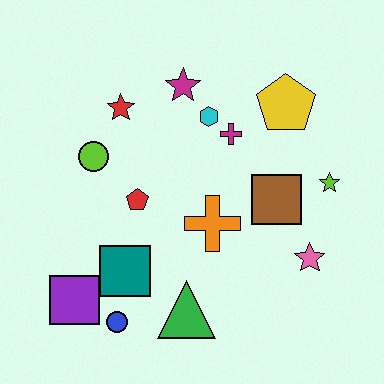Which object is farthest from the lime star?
The purple square is farthest from the lime star.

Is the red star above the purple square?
Yes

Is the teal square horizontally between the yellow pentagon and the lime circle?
Yes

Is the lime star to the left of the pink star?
No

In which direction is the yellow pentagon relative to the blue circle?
The yellow pentagon is above the blue circle.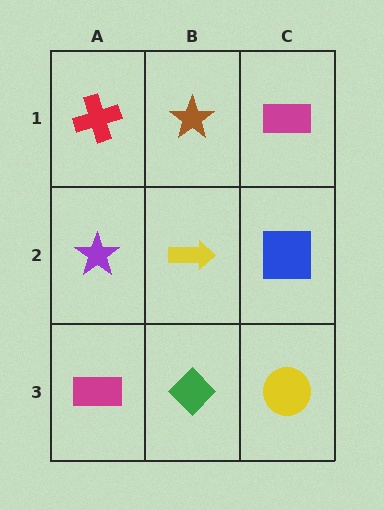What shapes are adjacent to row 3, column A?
A purple star (row 2, column A), a green diamond (row 3, column B).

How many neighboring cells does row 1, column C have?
2.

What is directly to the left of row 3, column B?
A magenta rectangle.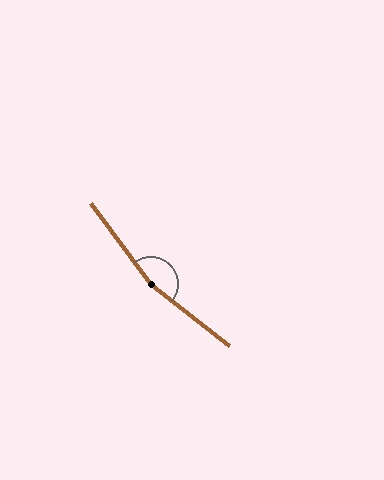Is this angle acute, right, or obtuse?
It is obtuse.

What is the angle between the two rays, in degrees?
Approximately 165 degrees.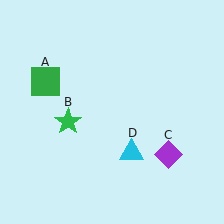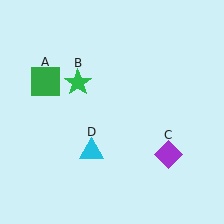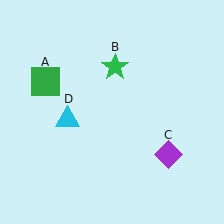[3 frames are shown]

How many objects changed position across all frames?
2 objects changed position: green star (object B), cyan triangle (object D).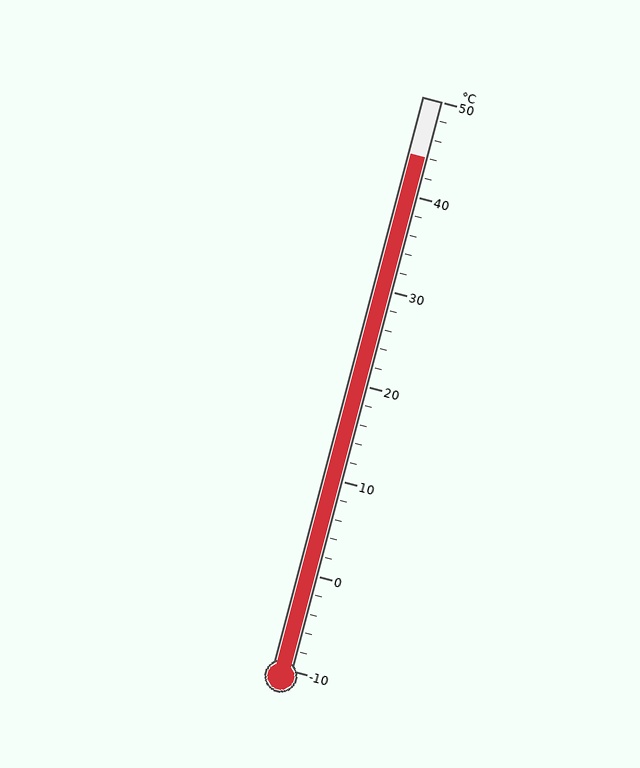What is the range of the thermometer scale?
The thermometer scale ranges from -10°C to 50°C.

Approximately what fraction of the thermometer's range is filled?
The thermometer is filled to approximately 90% of its range.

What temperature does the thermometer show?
The thermometer shows approximately 44°C.